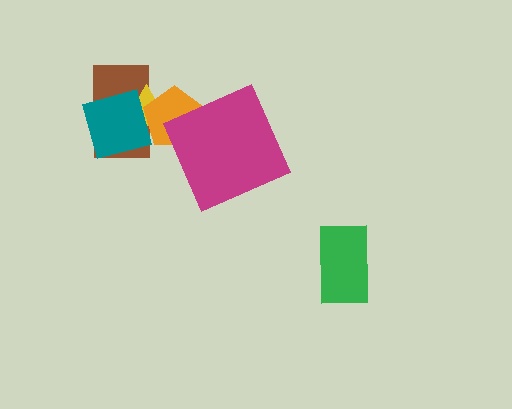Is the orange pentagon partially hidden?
Yes, it is partially covered by another shape.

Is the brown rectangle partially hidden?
Yes, it is partially covered by another shape.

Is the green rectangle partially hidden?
No, no other shape covers it.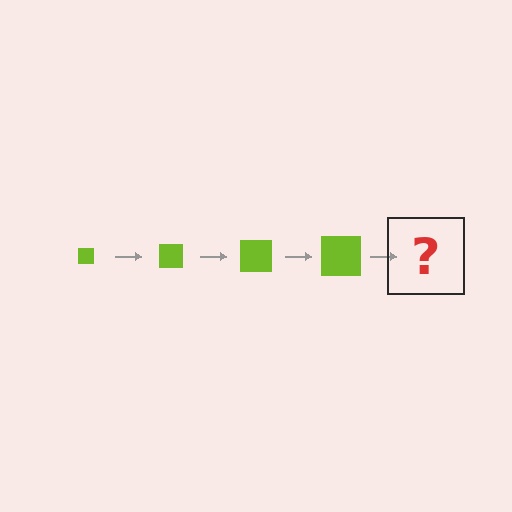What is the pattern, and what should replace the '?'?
The pattern is that the square gets progressively larger each step. The '?' should be a lime square, larger than the previous one.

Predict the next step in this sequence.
The next step is a lime square, larger than the previous one.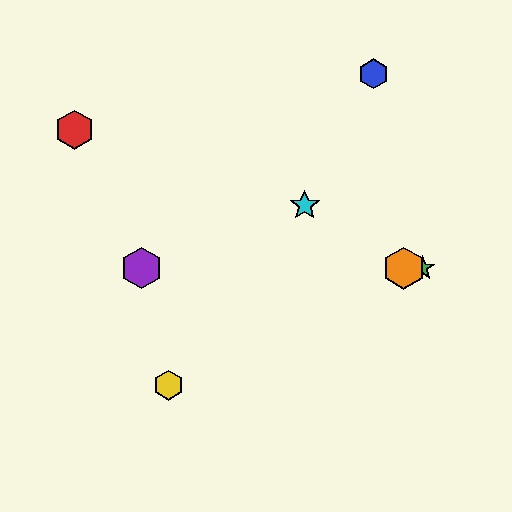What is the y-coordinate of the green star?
The green star is at y≈268.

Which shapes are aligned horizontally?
The green star, the purple hexagon, the orange hexagon are aligned horizontally.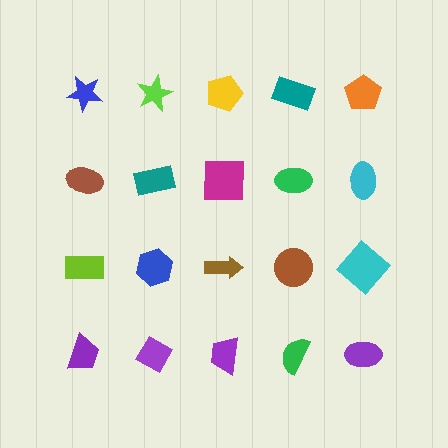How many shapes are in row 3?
5 shapes.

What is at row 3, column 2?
A blue hexagon.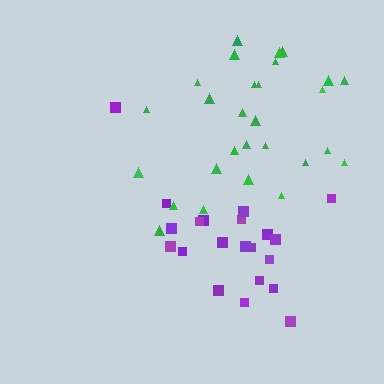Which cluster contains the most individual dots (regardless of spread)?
Green (28).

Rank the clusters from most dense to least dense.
green, purple.